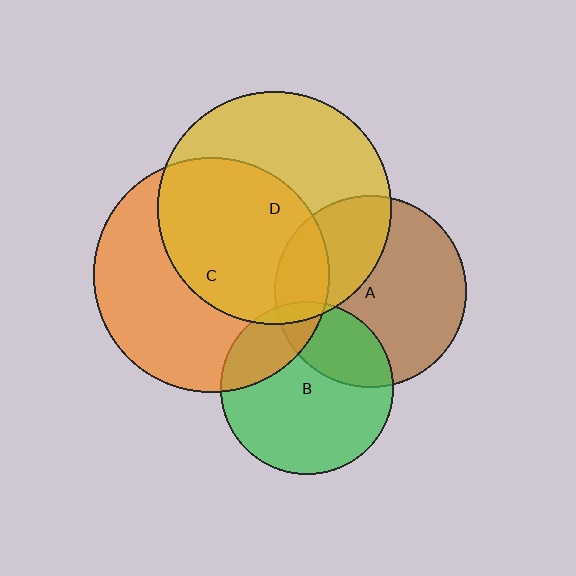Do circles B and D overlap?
Yes.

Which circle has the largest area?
Circle C (orange).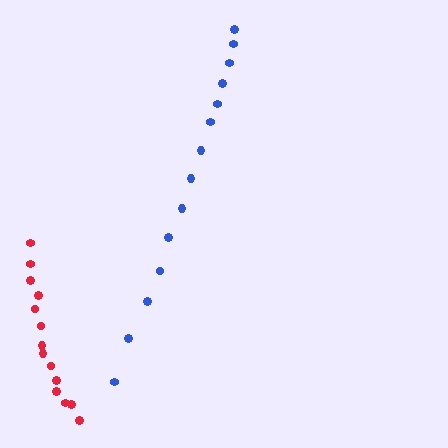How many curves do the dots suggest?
There are 2 distinct paths.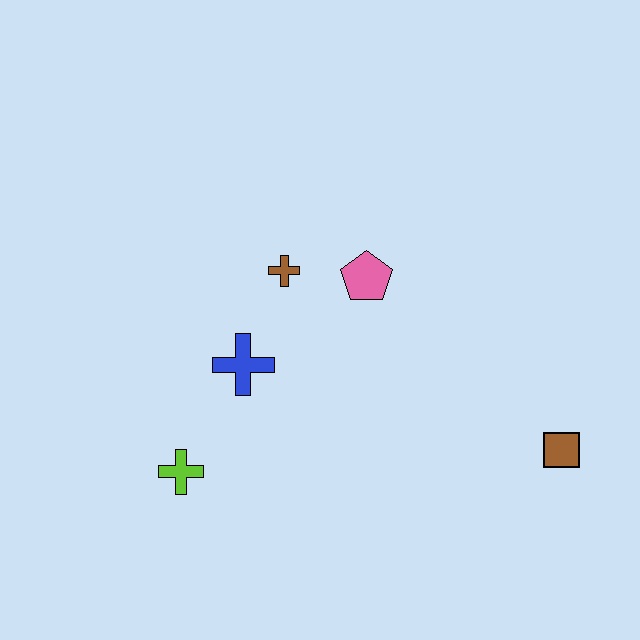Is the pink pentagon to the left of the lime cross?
No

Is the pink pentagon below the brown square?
No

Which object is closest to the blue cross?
The brown cross is closest to the blue cross.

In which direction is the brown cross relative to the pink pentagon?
The brown cross is to the left of the pink pentagon.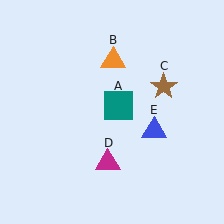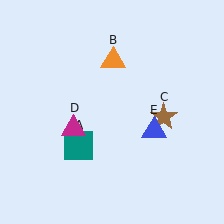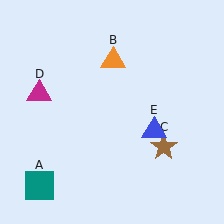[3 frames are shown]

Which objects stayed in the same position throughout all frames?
Orange triangle (object B) and blue triangle (object E) remained stationary.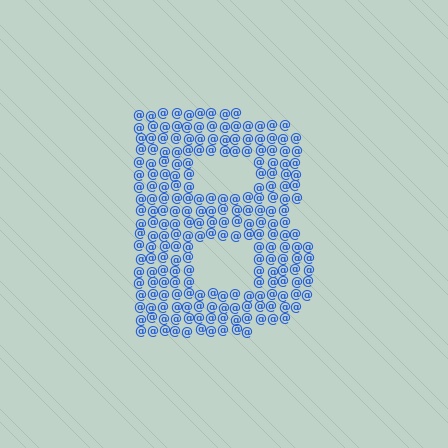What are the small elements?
The small elements are at signs.